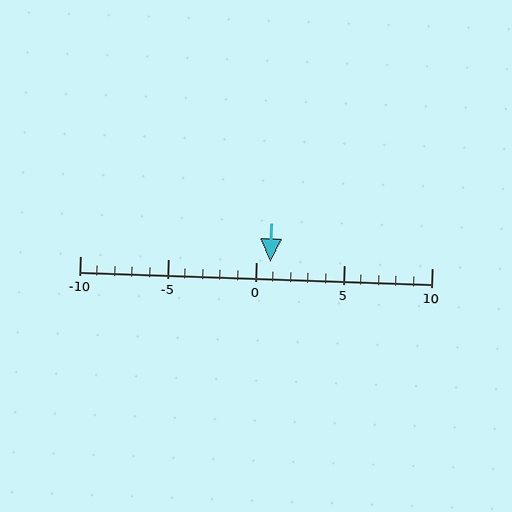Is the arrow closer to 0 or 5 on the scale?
The arrow is closer to 0.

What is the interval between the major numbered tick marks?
The major tick marks are spaced 5 units apart.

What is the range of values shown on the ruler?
The ruler shows values from -10 to 10.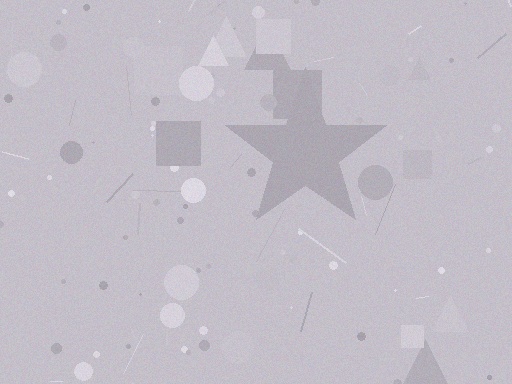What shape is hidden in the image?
A star is hidden in the image.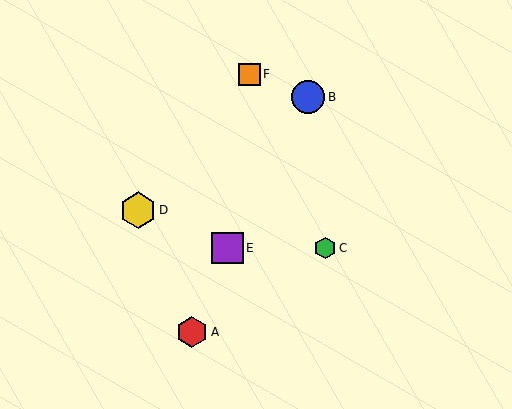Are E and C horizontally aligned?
Yes, both are at y≈248.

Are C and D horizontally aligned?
No, C is at y≈248 and D is at y≈210.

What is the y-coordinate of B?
Object B is at y≈97.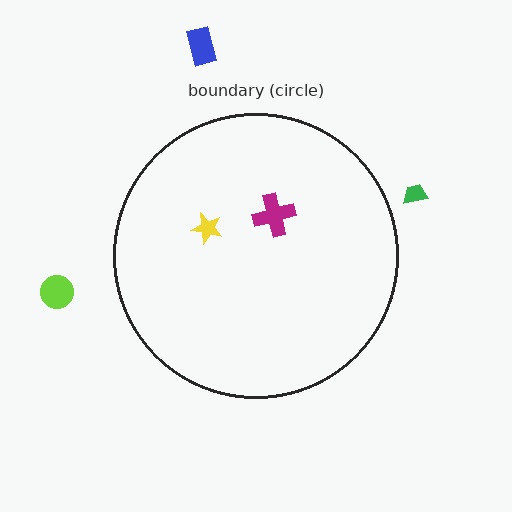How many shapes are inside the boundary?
2 inside, 3 outside.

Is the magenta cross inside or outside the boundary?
Inside.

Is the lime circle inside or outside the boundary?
Outside.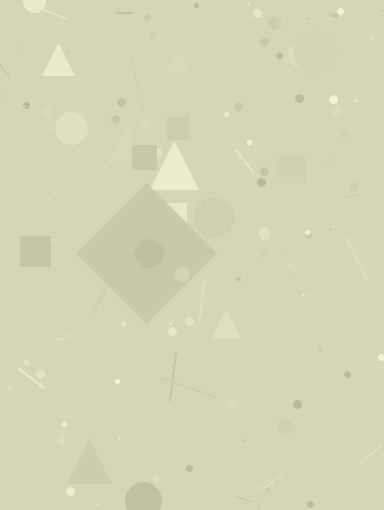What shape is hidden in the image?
A diamond is hidden in the image.